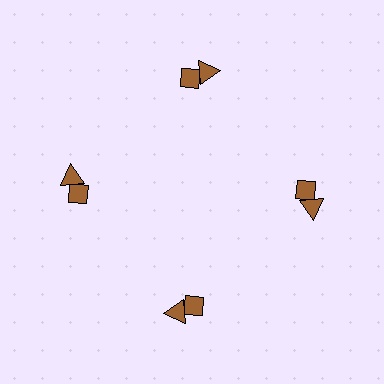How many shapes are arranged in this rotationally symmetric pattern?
There are 8 shapes, arranged in 4 groups of 2.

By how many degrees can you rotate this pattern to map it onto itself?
The pattern maps onto itself every 90 degrees of rotation.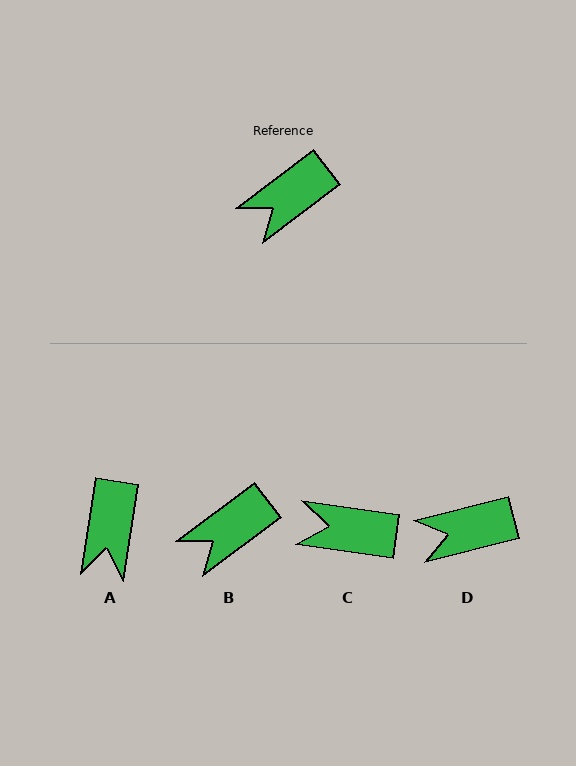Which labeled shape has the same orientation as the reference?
B.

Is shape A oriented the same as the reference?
No, it is off by about 44 degrees.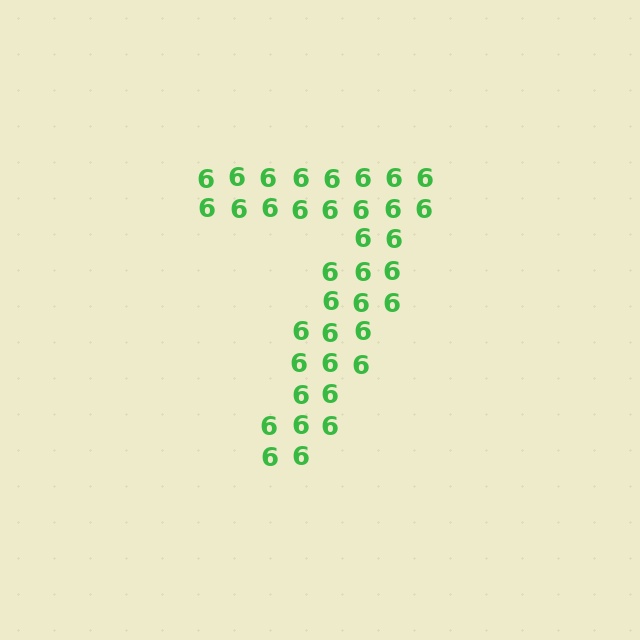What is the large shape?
The large shape is the digit 7.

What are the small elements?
The small elements are digit 6's.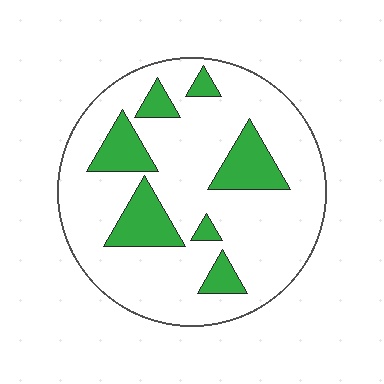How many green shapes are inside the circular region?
7.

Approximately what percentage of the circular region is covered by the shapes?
Approximately 20%.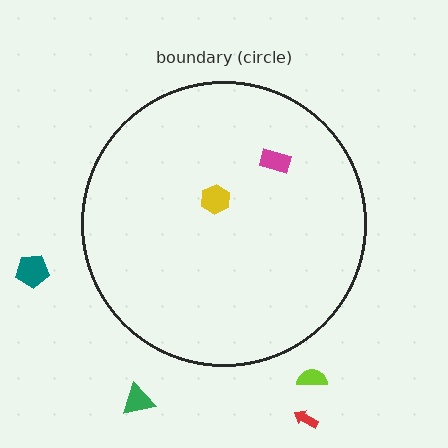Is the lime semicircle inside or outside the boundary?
Outside.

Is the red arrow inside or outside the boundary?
Outside.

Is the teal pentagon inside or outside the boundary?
Outside.